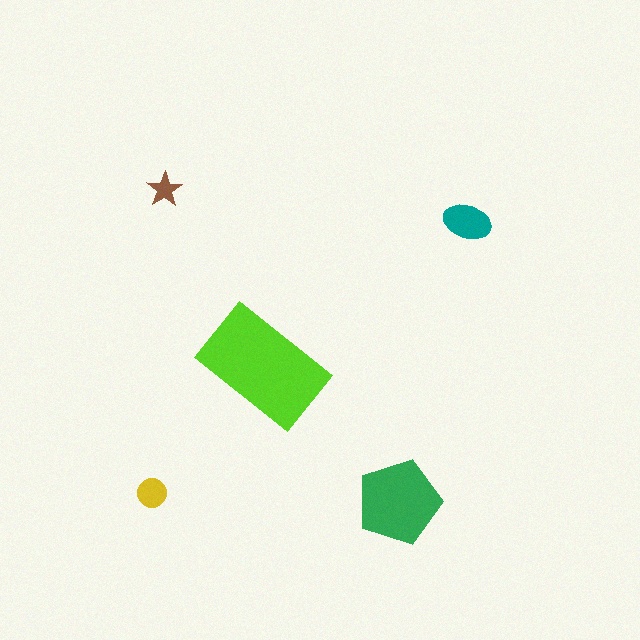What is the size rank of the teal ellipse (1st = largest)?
3rd.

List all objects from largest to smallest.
The lime rectangle, the green pentagon, the teal ellipse, the yellow circle, the brown star.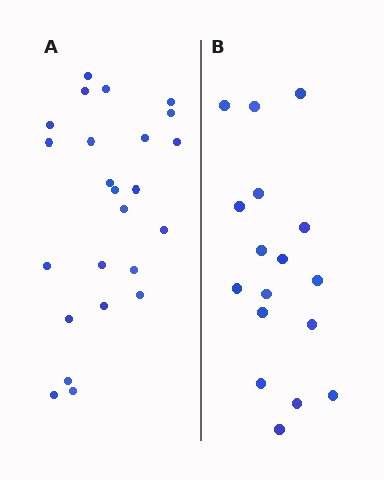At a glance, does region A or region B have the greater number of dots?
Region A (the left region) has more dots.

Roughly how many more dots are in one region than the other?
Region A has roughly 8 or so more dots than region B.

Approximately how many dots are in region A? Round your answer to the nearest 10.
About 20 dots. (The exact count is 24, which rounds to 20.)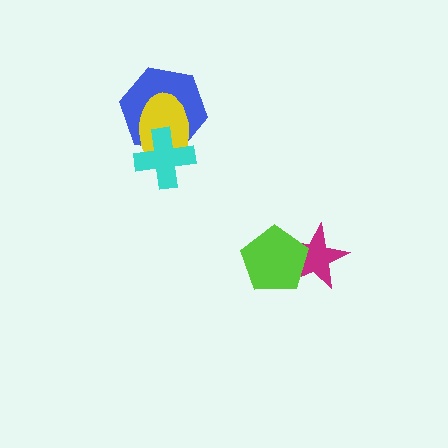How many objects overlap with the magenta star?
1 object overlaps with the magenta star.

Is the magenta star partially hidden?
Yes, it is partially covered by another shape.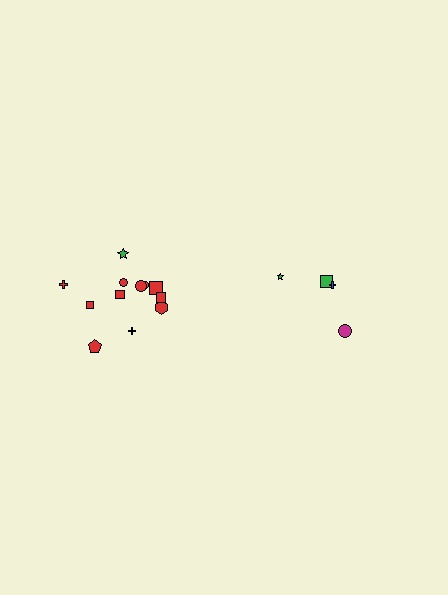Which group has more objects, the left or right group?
The left group.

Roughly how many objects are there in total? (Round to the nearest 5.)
Roughly 15 objects in total.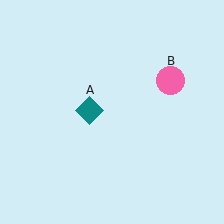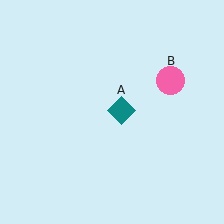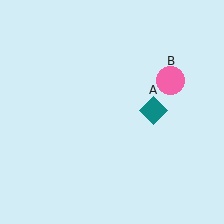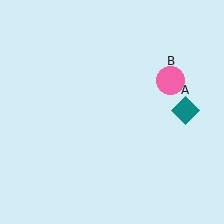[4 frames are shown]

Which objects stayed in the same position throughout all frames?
Pink circle (object B) remained stationary.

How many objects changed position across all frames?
1 object changed position: teal diamond (object A).